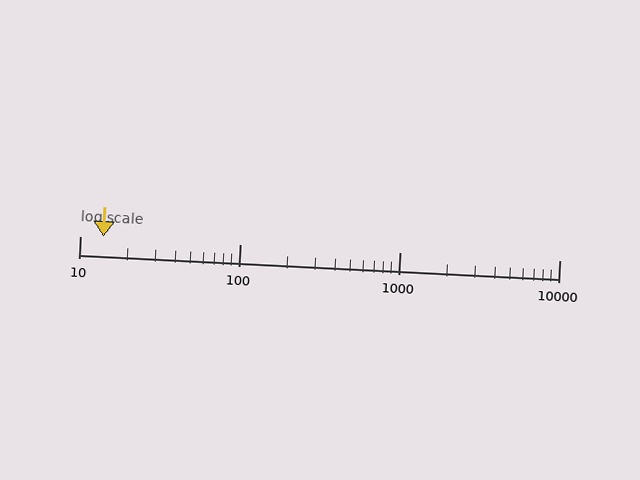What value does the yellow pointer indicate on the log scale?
The pointer indicates approximately 14.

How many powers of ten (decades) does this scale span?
The scale spans 3 decades, from 10 to 10000.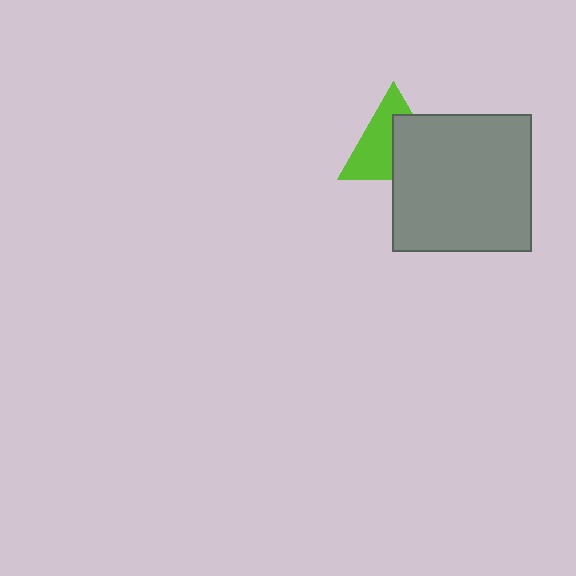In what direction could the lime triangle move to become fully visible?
The lime triangle could move toward the upper-left. That would shift it out from behind the gray rectangle entirely.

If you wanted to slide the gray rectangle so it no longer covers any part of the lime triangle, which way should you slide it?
Slide it toward the lower-right — that is the most direct way to separate the two shapes.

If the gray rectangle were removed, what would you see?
You would see the complete lime triangle.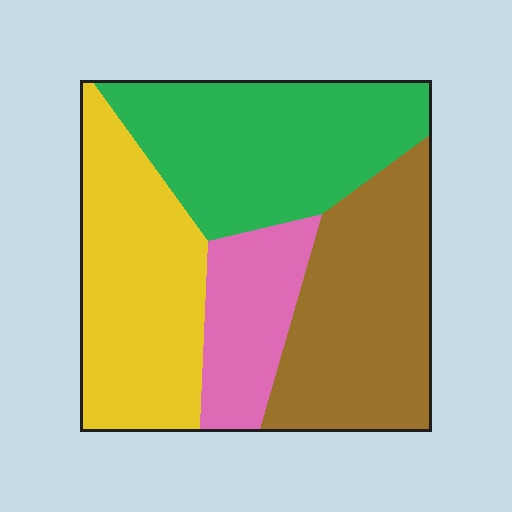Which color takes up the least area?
Pink, at roughly 15%.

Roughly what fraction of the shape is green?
Green covers 29% of the shape.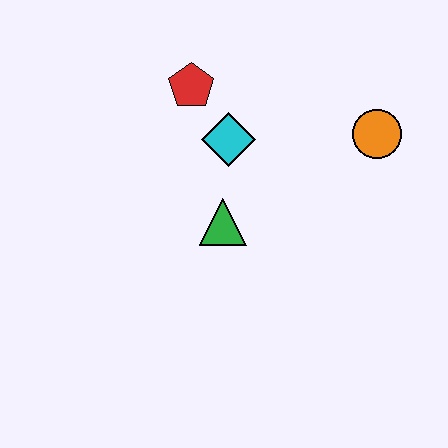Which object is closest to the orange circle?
The cyan diamond is closest to the orange circle.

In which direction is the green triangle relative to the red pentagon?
The green triangle is below the red pentagon.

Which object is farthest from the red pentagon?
The orange circle is farthest from the red pentagon.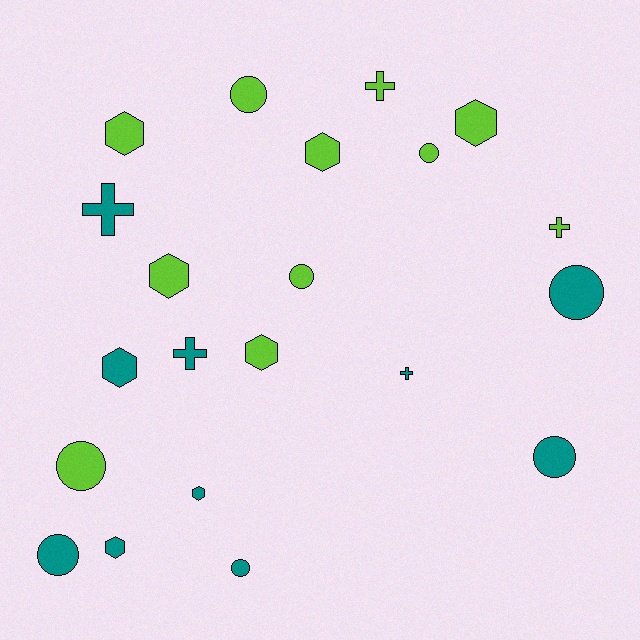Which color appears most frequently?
Lime, with 11 objects.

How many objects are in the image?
There are 21 objects.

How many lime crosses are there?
There are 2 lime crosses.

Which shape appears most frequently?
Hexagon, with 8 objects.